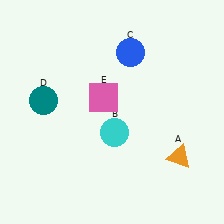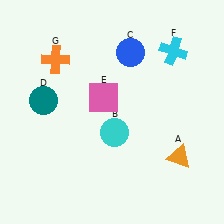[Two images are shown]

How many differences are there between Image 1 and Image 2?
There are 2 differences between the two images.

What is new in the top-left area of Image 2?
An orange cross (G) was added in the top-left area of Image 2.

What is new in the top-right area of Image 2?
A cyan cross (F) was added in the top-right area of Image 2.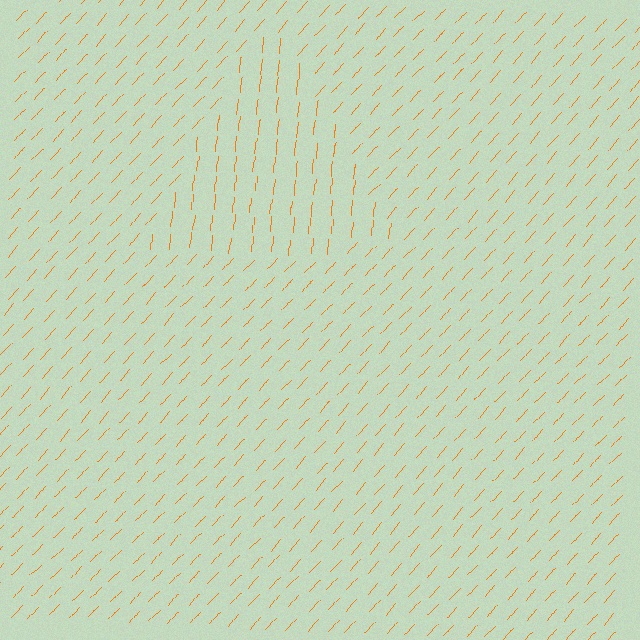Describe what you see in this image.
The image is filled with small orange line segments. A triangle region in the image has lines oriented differently from the surrounding lines, creating a visible texture boundary.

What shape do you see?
I see a triangle.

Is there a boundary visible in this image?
Yes, there is a texture boundary formed by a change in line orientation.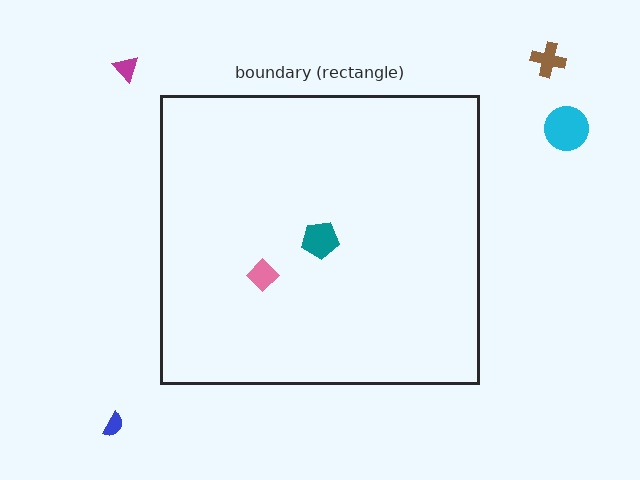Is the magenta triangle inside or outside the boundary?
Outside.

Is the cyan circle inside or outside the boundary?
Outside.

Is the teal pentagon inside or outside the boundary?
Inside.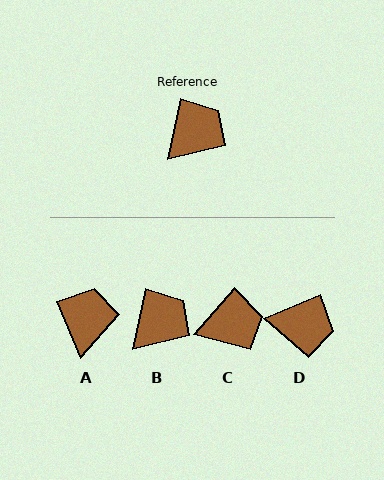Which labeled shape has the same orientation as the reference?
B.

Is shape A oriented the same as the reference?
No, it is off by about 35 degrees.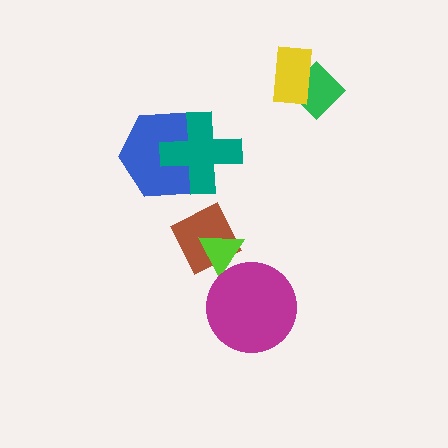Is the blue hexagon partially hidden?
Yes, it is partially covered by another shape.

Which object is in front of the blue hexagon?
The teal cross is in front of the blue hexagon.